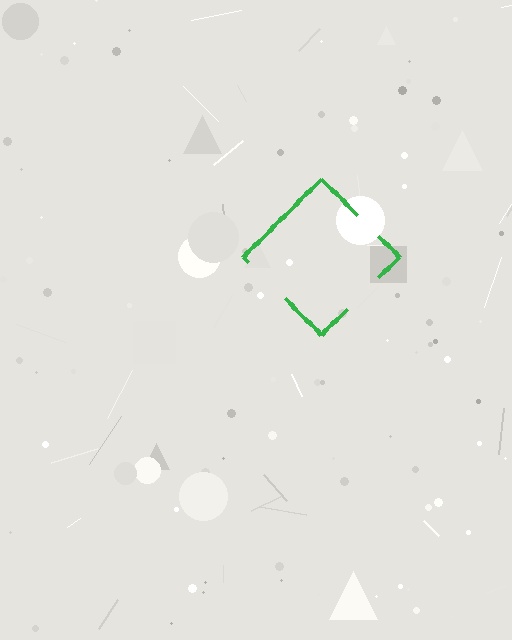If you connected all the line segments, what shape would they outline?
They would outline a diamond.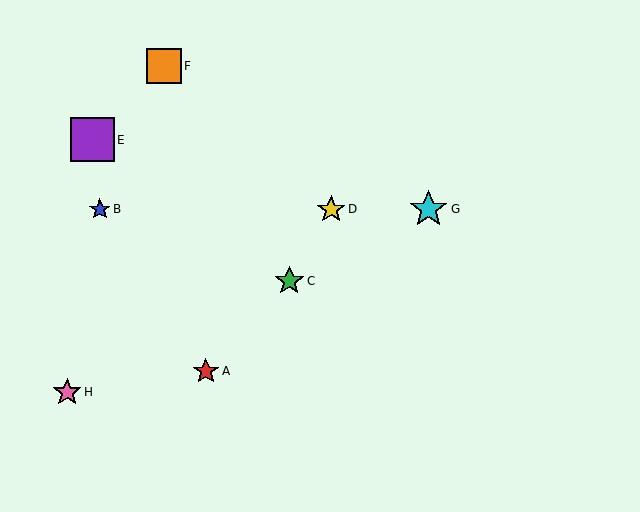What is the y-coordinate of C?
Object C is at y≈281.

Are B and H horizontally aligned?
No, B is at y≈209 and H is at y≈392.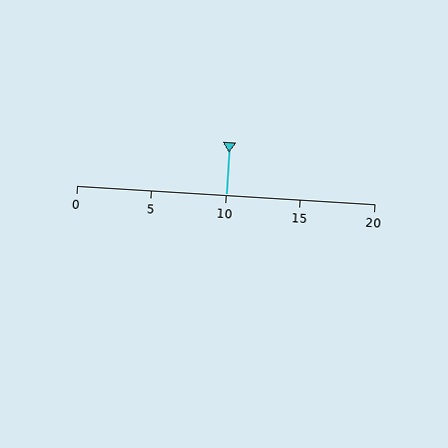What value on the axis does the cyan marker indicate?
The marker indicates approximately 10.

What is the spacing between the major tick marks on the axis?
The major ticks are spaced 5 apart.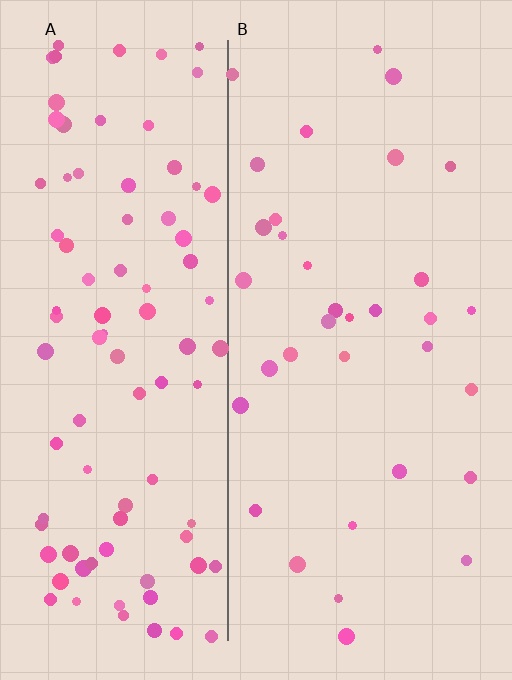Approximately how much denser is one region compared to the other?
Approximately 2.8× — region A over region B.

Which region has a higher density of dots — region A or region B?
A (the left).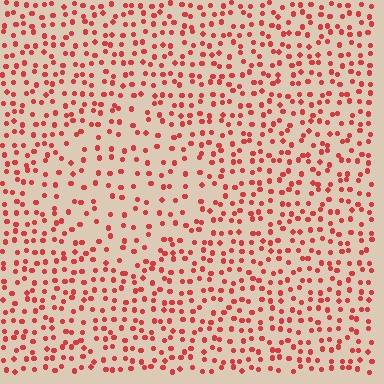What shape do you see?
I see a diamond.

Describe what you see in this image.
The image contains small red elements arranged at two different densities. A diamond-shaped region is visible where the elements are less densely packed than the surrounding area.